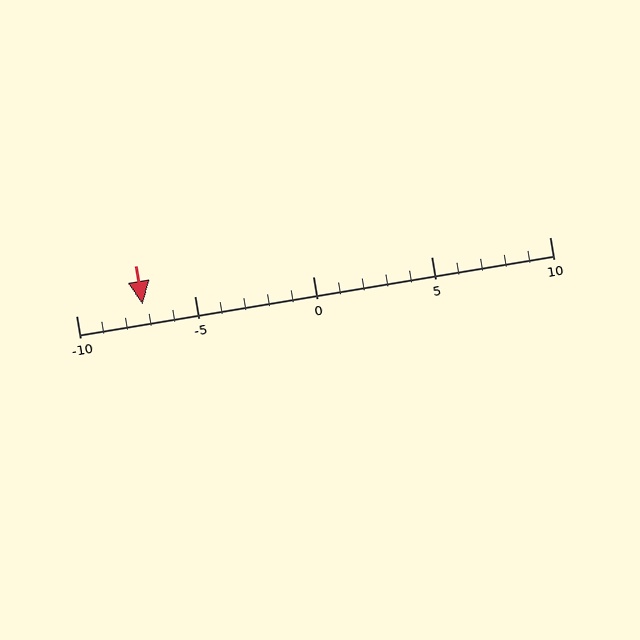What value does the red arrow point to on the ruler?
The red arrow points to approximately -7.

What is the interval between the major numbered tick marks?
The major tick marks are spaced 5 units apart.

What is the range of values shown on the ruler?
The ruler shows values from -10 to 10.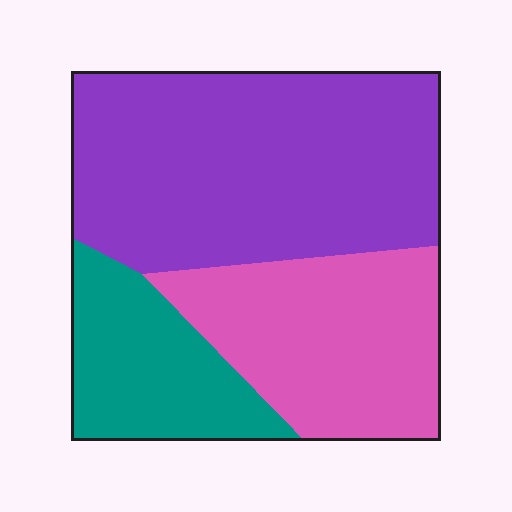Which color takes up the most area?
Purple, at roughly 50%.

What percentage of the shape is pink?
Pink covers roughly 30% of the shape.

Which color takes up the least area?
Teal, at roughly 20%.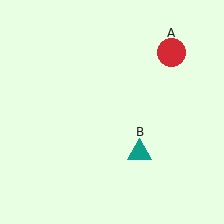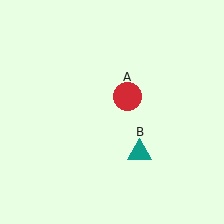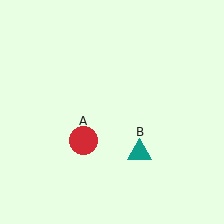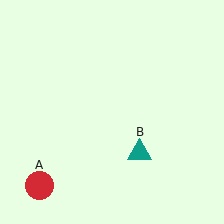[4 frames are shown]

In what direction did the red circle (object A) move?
The red circle (object A) moved down and to the left.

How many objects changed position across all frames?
1 object changed position: red circle (object A).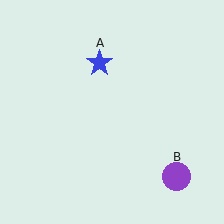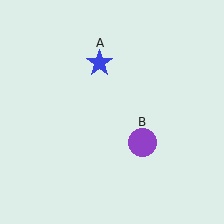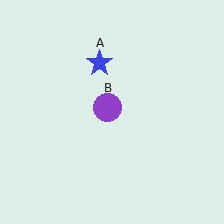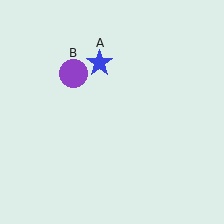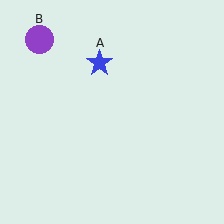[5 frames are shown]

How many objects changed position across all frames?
1 object changed position: purple circle (object B).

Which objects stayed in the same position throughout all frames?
Blue star (object A) remained stationary.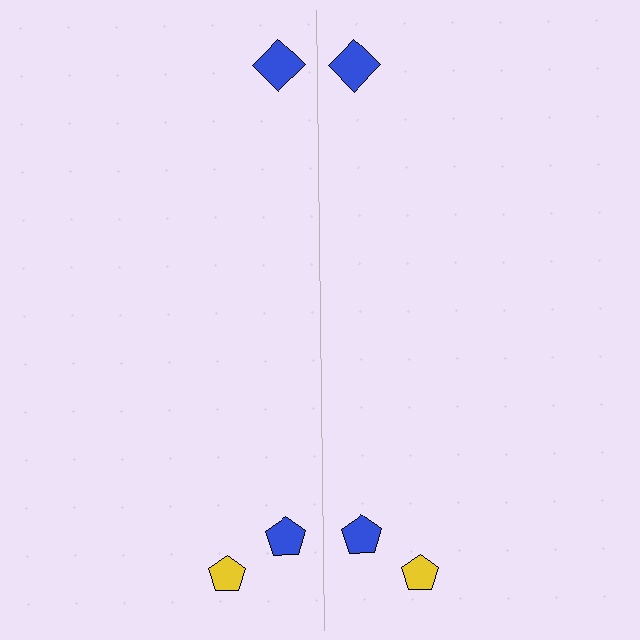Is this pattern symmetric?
Yes, this pattern has bilateral (reflection) symmetry.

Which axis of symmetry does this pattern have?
The pattern has a vertical axis of symmetry running through the center of the image.